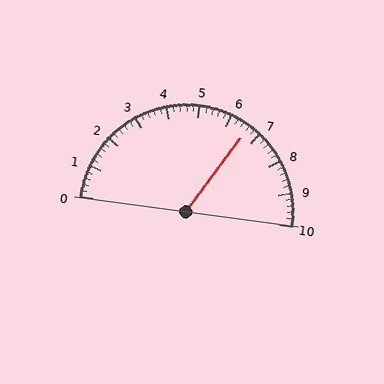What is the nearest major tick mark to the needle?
The nearest major tick mark is 7.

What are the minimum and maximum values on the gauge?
The gauge ranges from 0 to 10.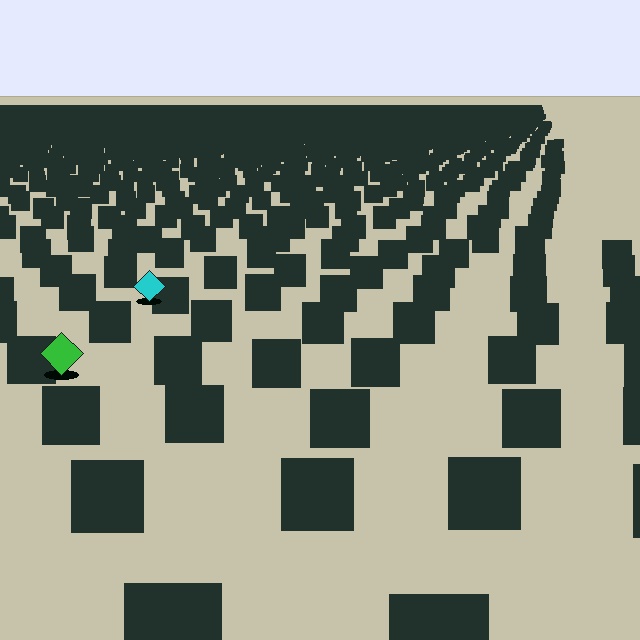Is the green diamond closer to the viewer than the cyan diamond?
Yes. The green diamond is closer — you can tell from the texture gradient: the ground texture is coarser near it.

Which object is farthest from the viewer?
The cyan diamond is farthest from the viewer. It appears smaller and the ground texture around it is denser.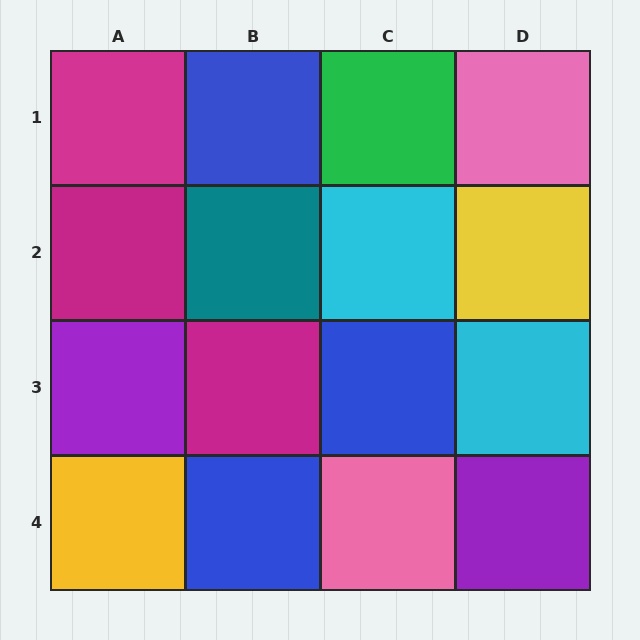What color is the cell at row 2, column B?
Teal.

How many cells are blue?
3 cells are blue.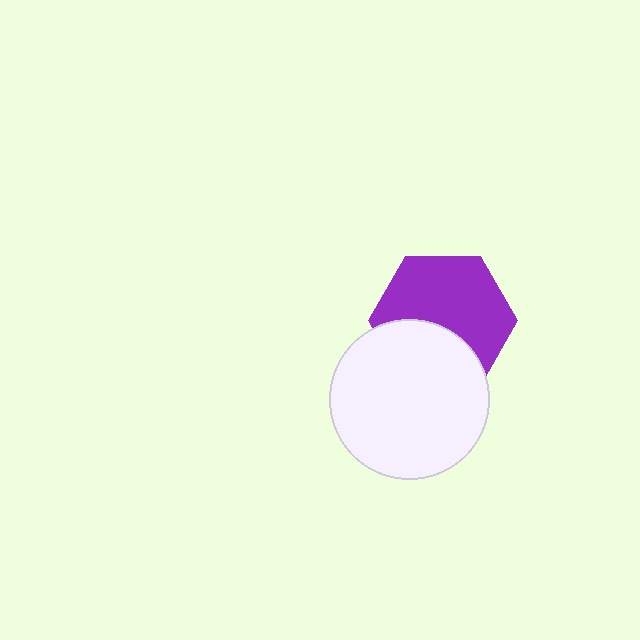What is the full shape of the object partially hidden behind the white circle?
The partially hidden object is a purple hexagon.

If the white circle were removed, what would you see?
You would see the complete purple hexagon.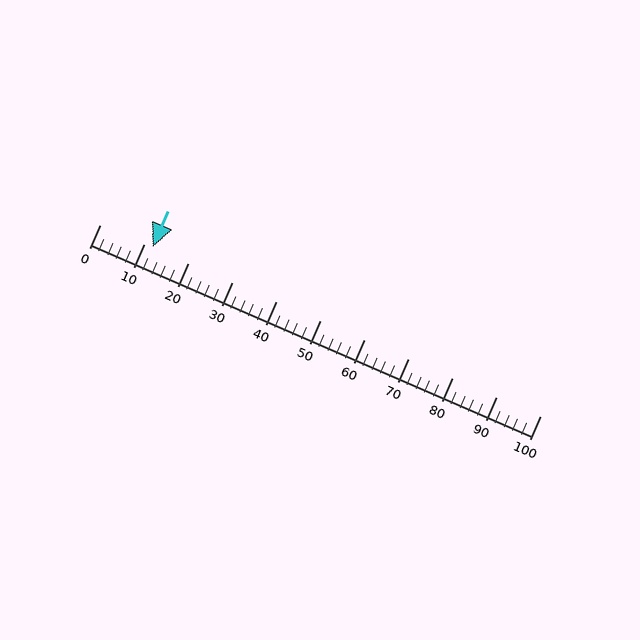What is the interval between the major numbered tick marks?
The major tick marks are spaced 10 units apart.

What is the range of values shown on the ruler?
The ruler shows values from 0 to 100.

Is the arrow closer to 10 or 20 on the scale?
The arrow is closer to 10.